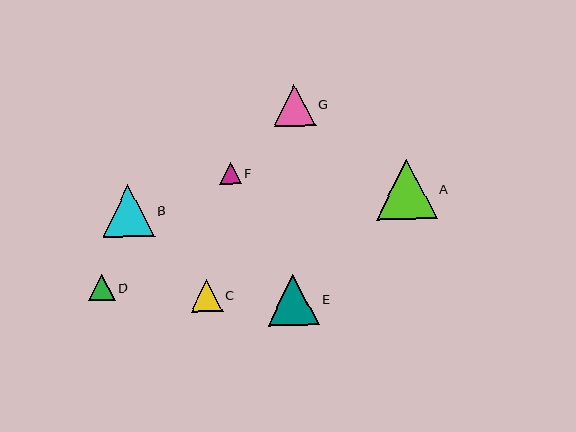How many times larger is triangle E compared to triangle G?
Triangle E is approximately 1.2 times the size of triangle G.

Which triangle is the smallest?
Triangle F is the smallest with a size of approximately 22 pixels.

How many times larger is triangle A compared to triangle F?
Triangle A is approximately 2.8 times the size of triangle F.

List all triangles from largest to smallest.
From largest to smallest: A, B, E, G, C, D, F.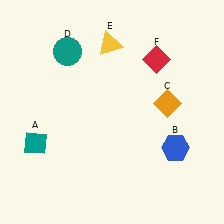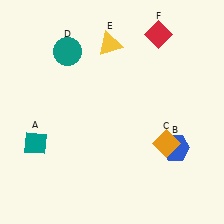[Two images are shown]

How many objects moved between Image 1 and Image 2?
2 objects moved between the two images.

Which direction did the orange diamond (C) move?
The orange diamond (C) moved down.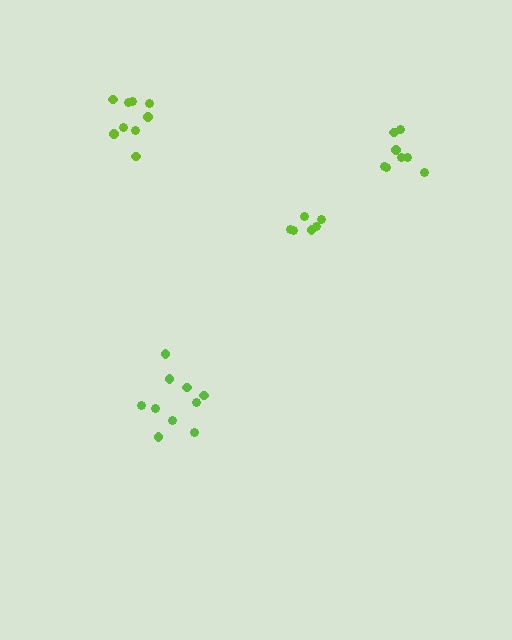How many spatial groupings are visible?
There are 4 spatial groupings.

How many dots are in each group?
Group 1: 9 dots, Group 2: 9 dots, Group 3: 6 dots, Group 4: 10 dots (34 total).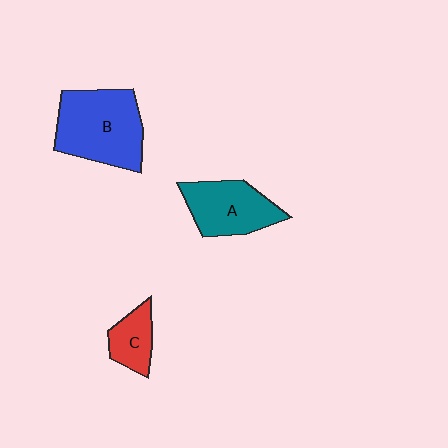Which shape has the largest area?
Shape B (blue).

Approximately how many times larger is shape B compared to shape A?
Approximately 1.4 times.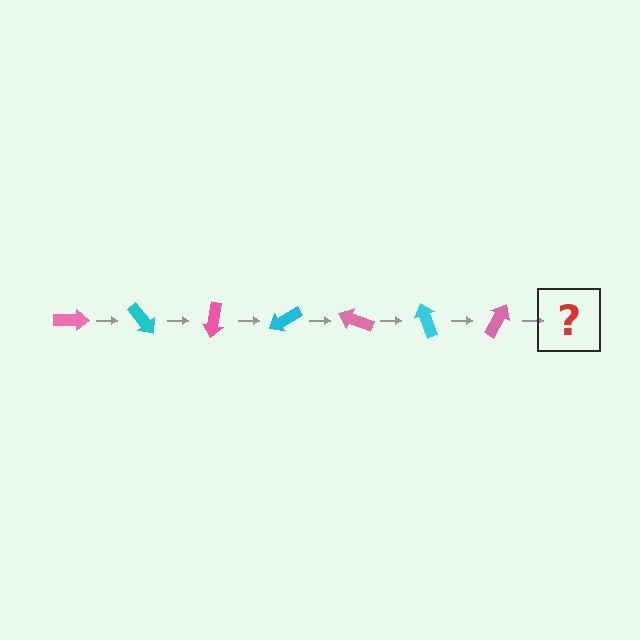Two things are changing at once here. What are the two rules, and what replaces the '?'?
The two rules are that it rotates 50 degrees each step and the color cycles through pink and cyan. The '?' should be a cyan arrow, rotated 350 degrees from the start.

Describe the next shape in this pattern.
It should be a cyan arrow, rotated 350 degrees from the start.